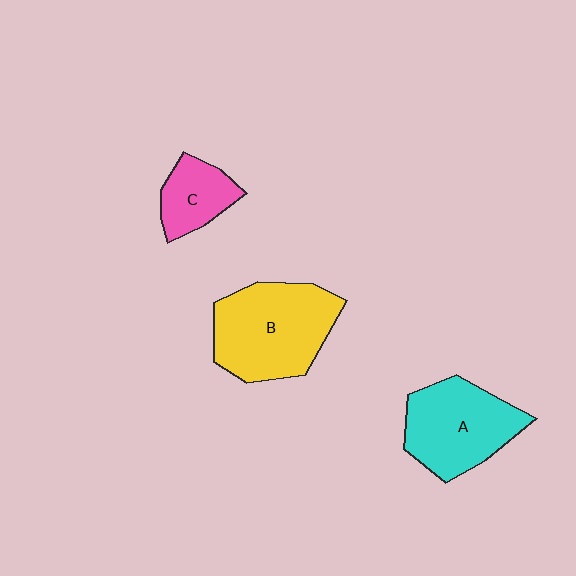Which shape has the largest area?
Shape B (yellow).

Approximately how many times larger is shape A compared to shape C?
Approximately 1.9 times.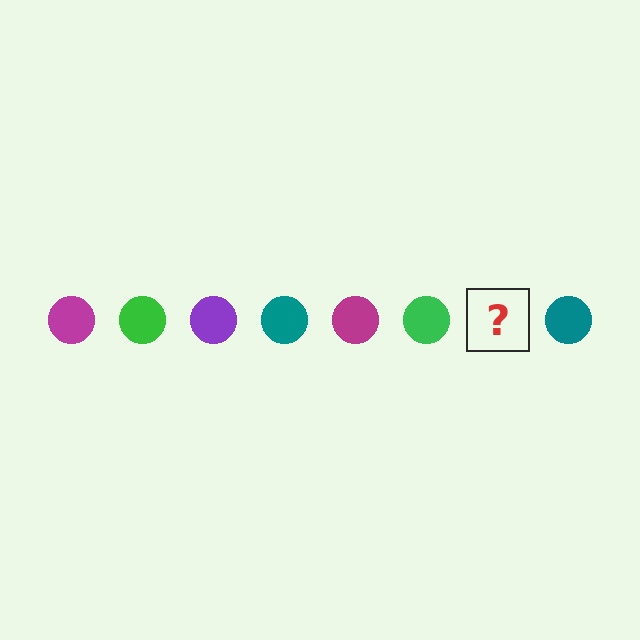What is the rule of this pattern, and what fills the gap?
The rule is that the pattern cycles through magenta, green, purple, teal circles. The gap should be filled with a purple circle.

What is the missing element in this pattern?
The missing element is a purple circle.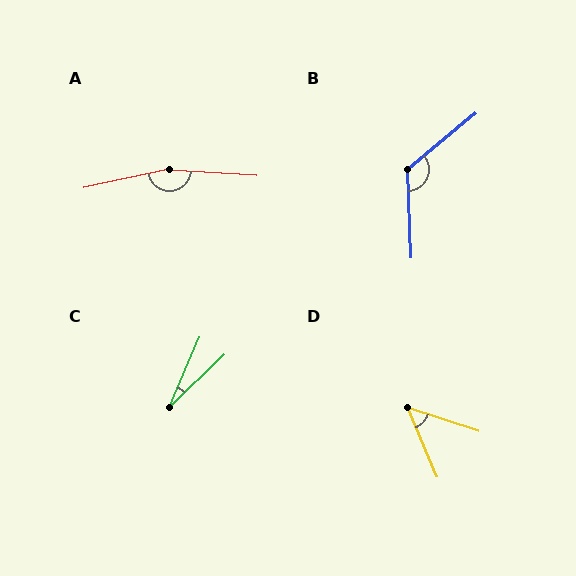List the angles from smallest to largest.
C (22°), D (48°), B (127°), A (164°).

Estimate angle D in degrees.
Approximately 48 degrees.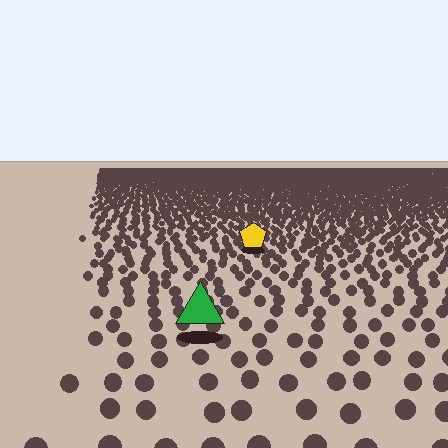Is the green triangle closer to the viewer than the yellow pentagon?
Yes. The green triangle is closer — you can tell from the texture gradient: the ground texture is coarser near it.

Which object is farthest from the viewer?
The yellow pentagon is farthest from the viewer. It appears smaller and the ground texture around it is denser.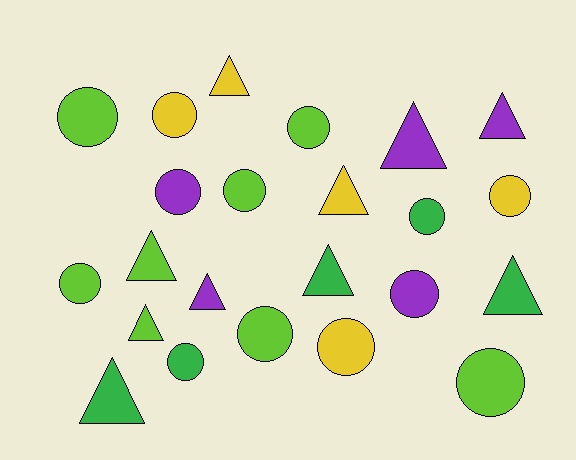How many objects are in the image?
There are 23 objects.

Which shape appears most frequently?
Circle, with 13 objects.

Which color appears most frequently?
Lime, with 8 objects.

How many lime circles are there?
There are 6 lime circles.